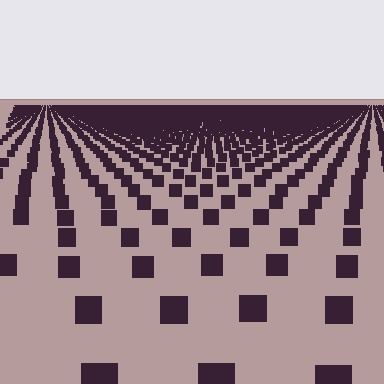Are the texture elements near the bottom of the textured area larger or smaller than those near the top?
Larger. Near the bottom, elements are closer to the viewer and appear at a bigger on-screen size.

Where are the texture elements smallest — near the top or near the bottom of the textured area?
Near the top.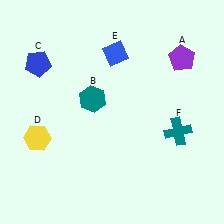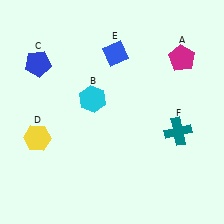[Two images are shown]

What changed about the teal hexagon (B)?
In Image 1, B is teal. In Image 2, it changed to cyan.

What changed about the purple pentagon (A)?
In Image 1, A is purple. In Image 2, it changed to magenta.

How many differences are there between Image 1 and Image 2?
There are 2 differences between the two images.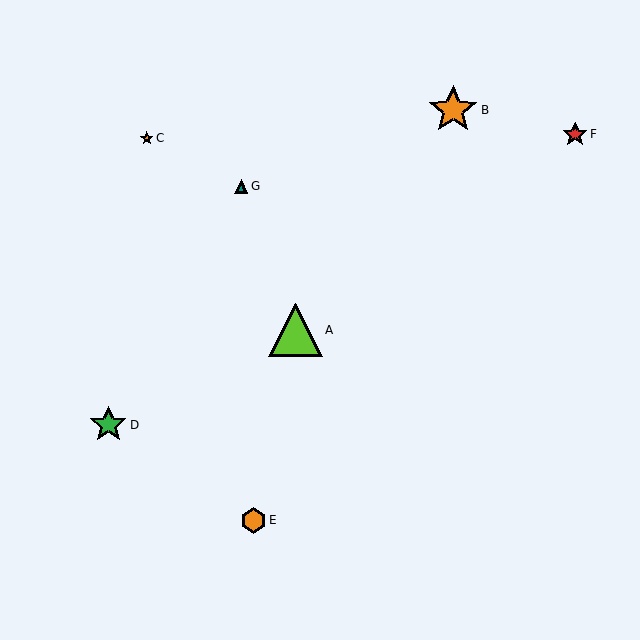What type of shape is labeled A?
Shape A is a lime triangle.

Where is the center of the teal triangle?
The center of the teal triangle is at (241, 186).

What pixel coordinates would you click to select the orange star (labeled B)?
Click at (453, 110) to select the orange star B.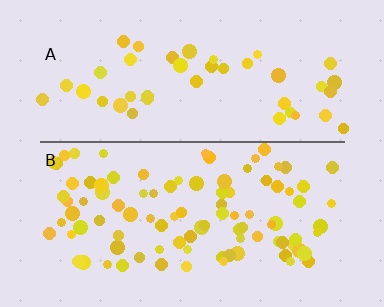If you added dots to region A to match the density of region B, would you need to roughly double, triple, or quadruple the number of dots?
Approximately double.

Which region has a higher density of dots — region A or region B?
B (the bottom).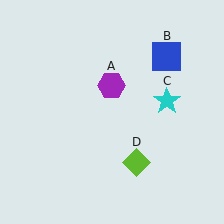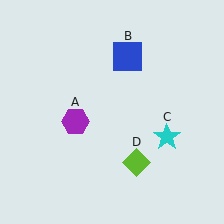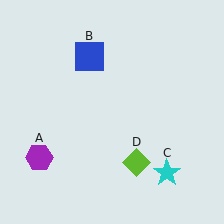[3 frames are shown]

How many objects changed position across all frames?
3 objects changed position: purple hexagon (object A), blue square (object B), cyan star (object C).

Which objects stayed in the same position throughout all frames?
Lime diamond (object D) remained stationary.